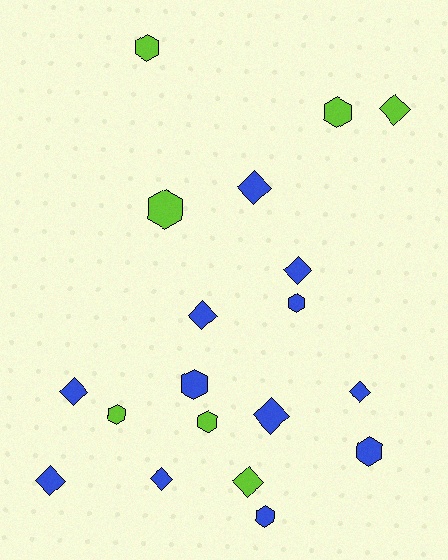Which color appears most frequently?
Blue, with 12 objects.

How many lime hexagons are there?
There are 5 lime hexagons.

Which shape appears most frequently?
Diamond, with 10 objects.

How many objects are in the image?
There are 19 objects.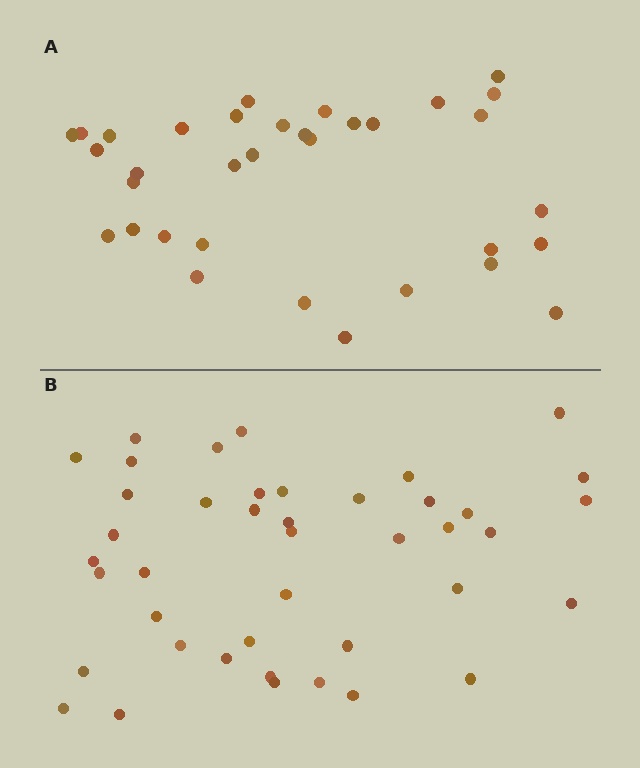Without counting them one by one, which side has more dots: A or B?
Region B (the bottom region) has more dots.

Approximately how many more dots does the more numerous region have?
Region B has roughly 8 or so more dots than region A.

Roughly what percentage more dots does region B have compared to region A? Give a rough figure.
About 25% more.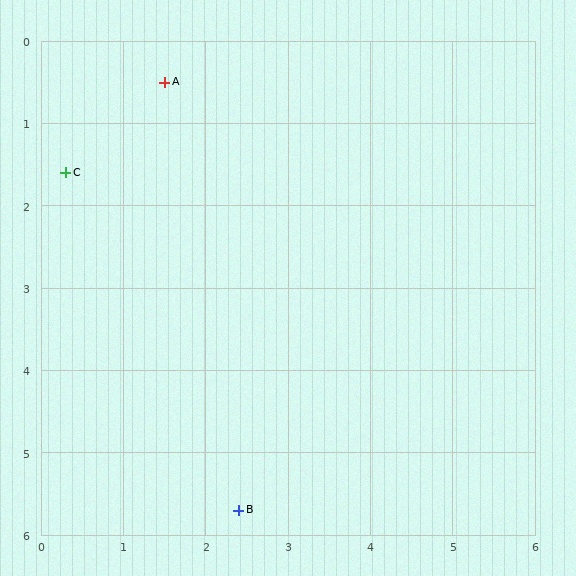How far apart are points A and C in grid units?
Points A and C are about 1.6 grid units apart.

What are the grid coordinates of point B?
Point B is at approximately (2.4, 5.7).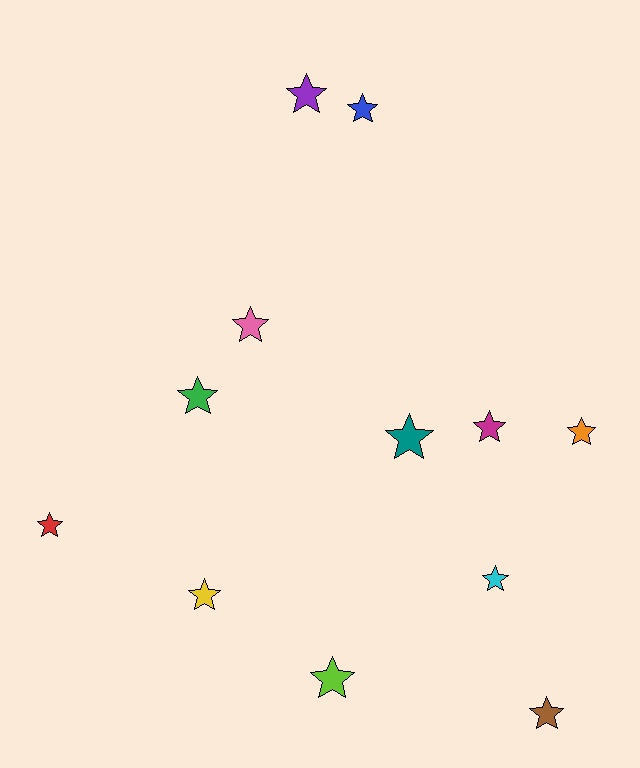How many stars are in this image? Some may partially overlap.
There are 12 stars.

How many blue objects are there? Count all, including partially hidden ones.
There is 1 blue object.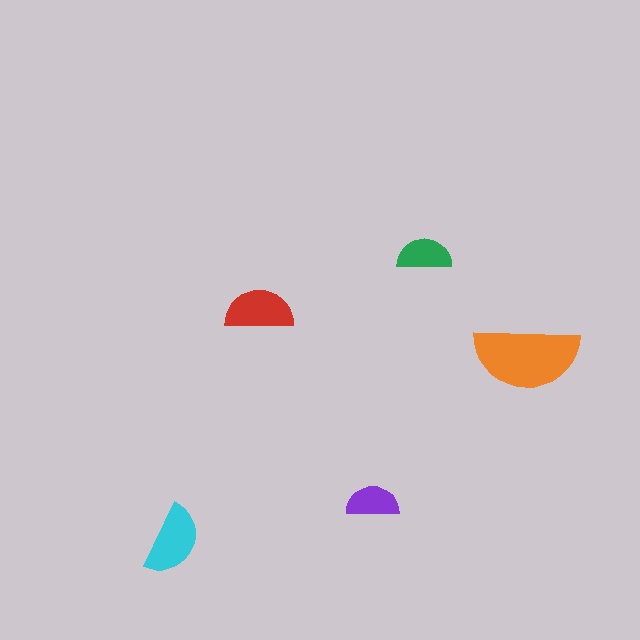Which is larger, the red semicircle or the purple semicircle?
The red one.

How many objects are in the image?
There are 5 objects in the image.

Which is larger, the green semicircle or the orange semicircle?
The orange one.